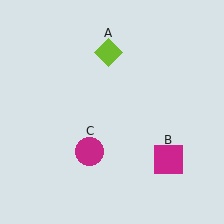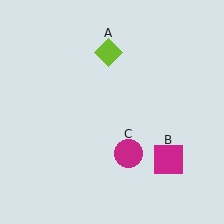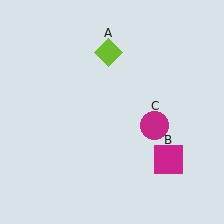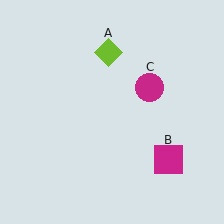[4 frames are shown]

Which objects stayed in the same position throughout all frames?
Lime diamond (object A) and magenta square (object B) remained stationary.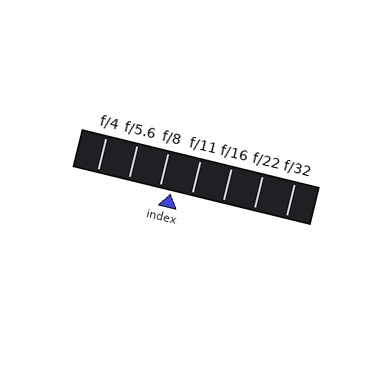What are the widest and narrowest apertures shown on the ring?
The widest aperture shown is f/4 and the narrowest is f/32.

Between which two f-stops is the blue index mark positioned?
The index mark is between f/8 and f/11.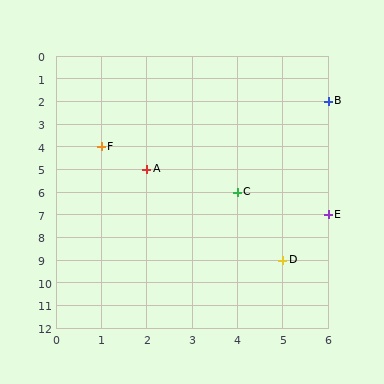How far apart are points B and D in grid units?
Points B and D are 1 column and 7 rows apart (about 7.1 grid units diagonally).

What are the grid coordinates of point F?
Point F is at grid coordinates (1, 4).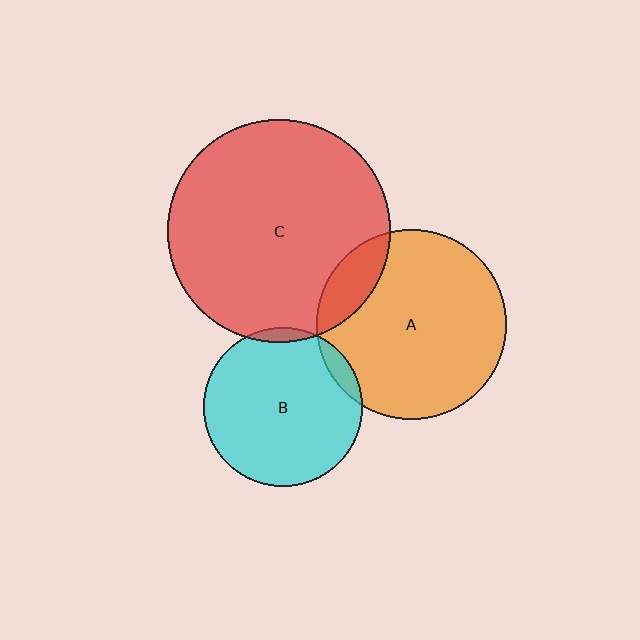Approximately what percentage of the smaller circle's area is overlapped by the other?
Approximately 5%.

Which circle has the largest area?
Circle C (red).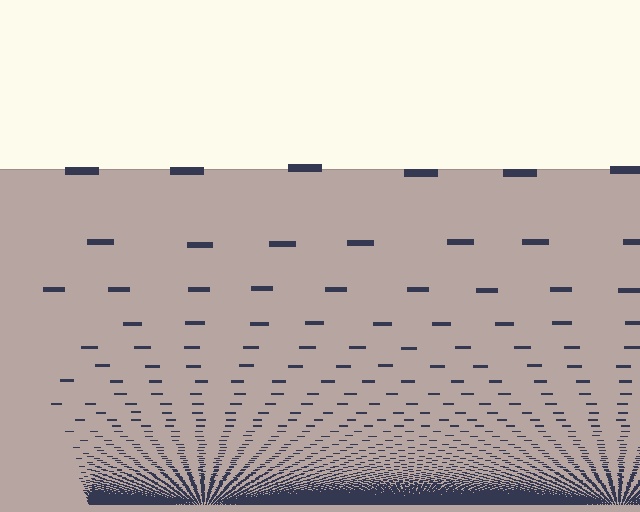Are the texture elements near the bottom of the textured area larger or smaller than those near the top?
Smaller. The gradient is inverted — elements near the bottom are smaller and denser.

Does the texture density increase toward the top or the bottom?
Density increases toward the bottom.